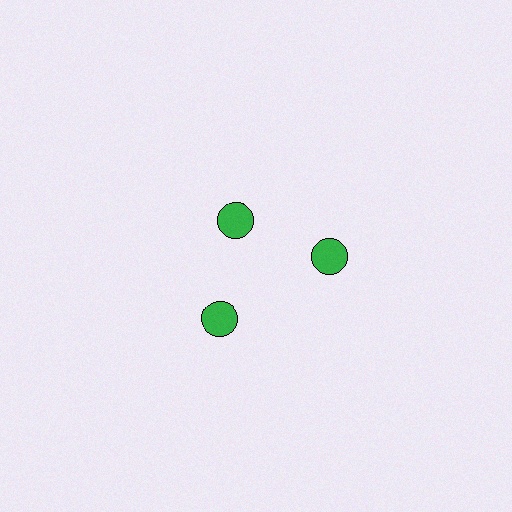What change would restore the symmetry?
The symmetry would be restored by moving it outward, back onto the ring so that all 3 circles sit at equal angles and equal distance from the center.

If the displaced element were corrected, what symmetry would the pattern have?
It would have 3-fold rotational symmetry — the pattern would map onto itself every 120 degrees.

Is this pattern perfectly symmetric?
No. The 3 green circles are arranged in a ring, but one element near the 11 o'clock position is pulled inward toward the center, breaking the 3-fold rotational symmetry.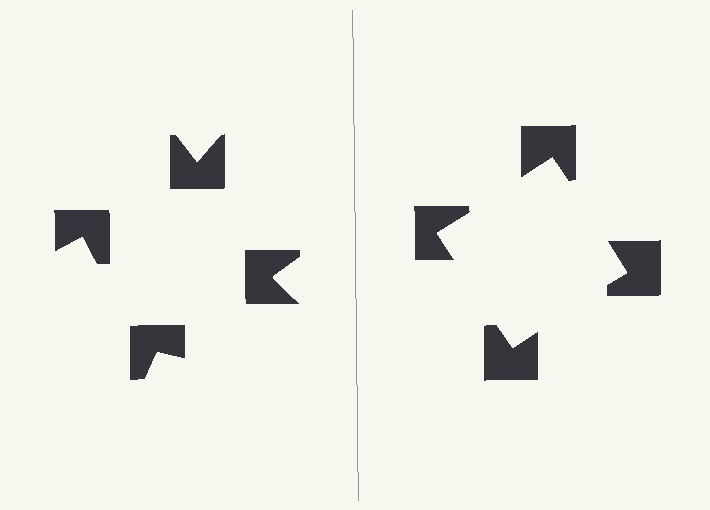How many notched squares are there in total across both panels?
8 — 4 on each side.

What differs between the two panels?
The notched squares are positioned identically on both sides; only the wedge orientations differ. On the right they align to a square; on the left they are misaligned.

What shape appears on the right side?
An illusory square.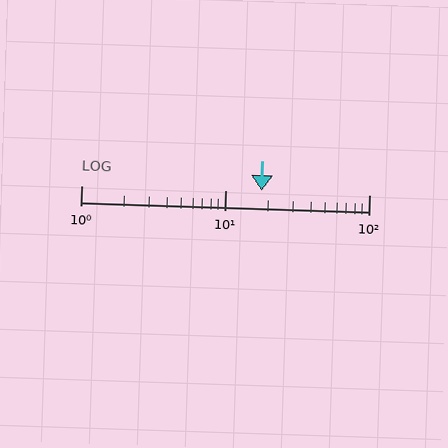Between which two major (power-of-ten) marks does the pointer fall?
The pointer is between 10 and 100.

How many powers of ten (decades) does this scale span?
The scale spans 2 decades, from 1 to 100.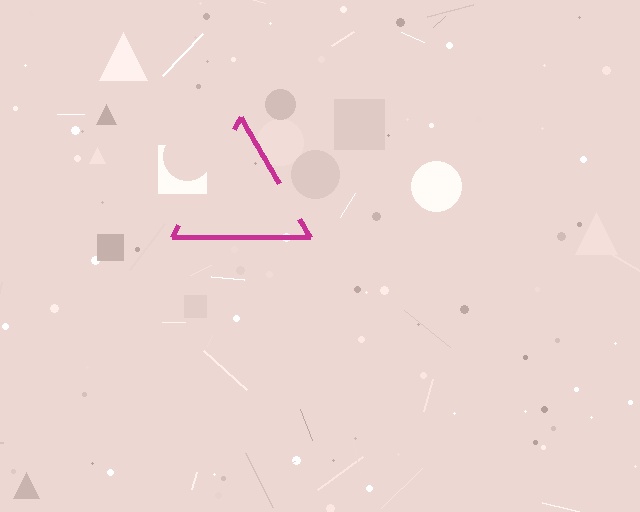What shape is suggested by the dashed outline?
The dashed outline suggests a triangle.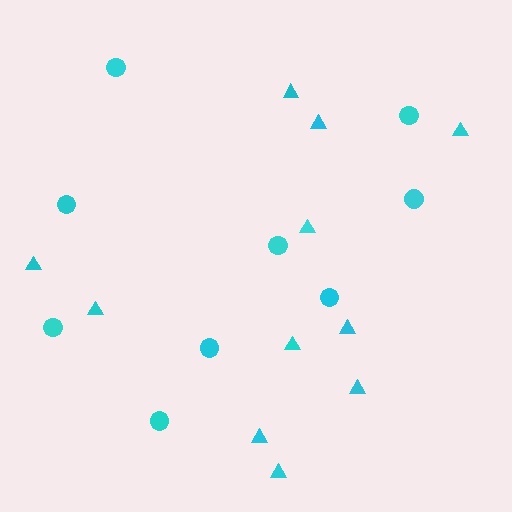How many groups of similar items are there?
There are 2 groups: one group of triangles (11) and one group of circles (9).